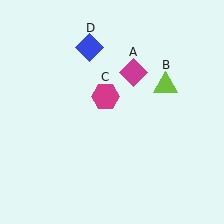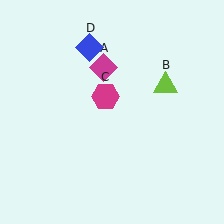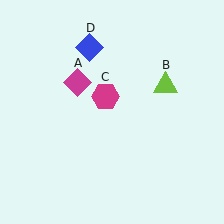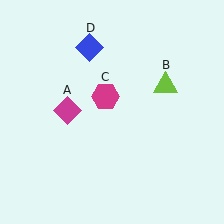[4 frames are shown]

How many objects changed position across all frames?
1 object changed position: magenta diamond (object A).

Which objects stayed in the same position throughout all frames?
Lime triangle (object B) and magenta hexagon (object C) and blue diamond (object D) remained stationary.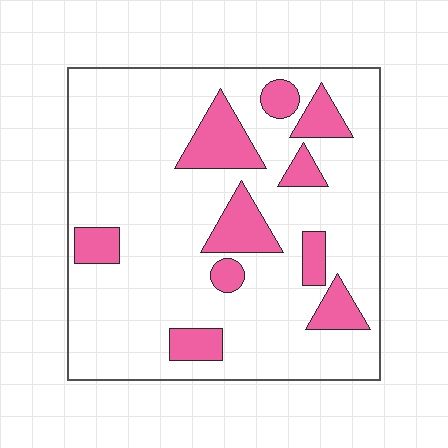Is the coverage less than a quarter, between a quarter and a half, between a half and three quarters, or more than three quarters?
Less than a quarter.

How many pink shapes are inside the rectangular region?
10.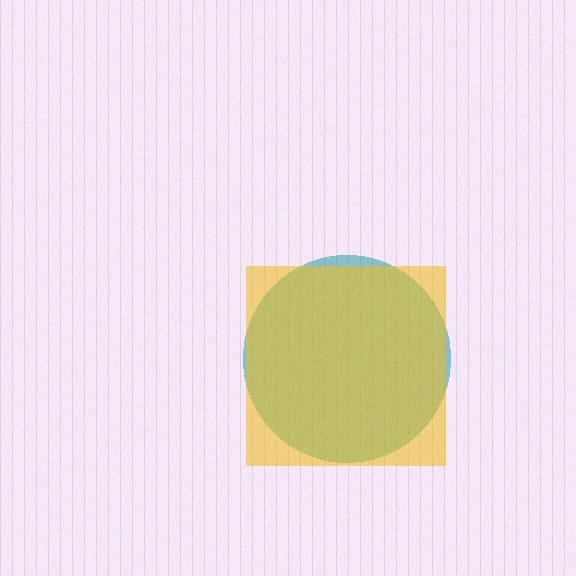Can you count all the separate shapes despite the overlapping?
Yes, there are 2 separate shapes.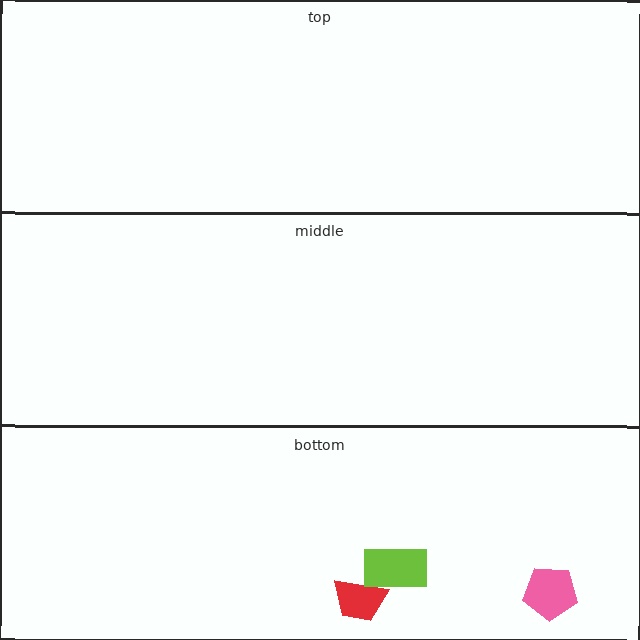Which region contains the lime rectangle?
The bottom region.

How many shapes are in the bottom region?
3.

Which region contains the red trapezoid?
The bottom region.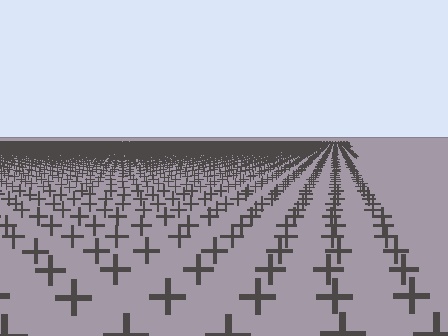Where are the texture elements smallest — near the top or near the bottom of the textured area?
Near the top.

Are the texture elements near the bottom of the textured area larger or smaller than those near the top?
Larger. Near the bottom, elements are closer to the viewer and appear at a bigger on-screen size.